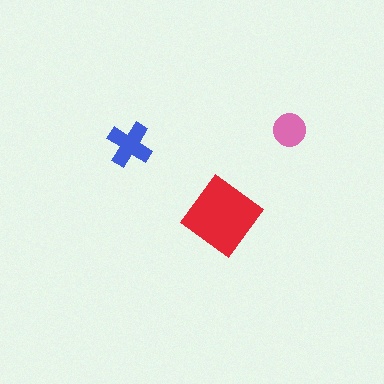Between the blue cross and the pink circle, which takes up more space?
The blue cross.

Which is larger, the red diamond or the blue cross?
The red diamond.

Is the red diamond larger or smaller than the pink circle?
Larger.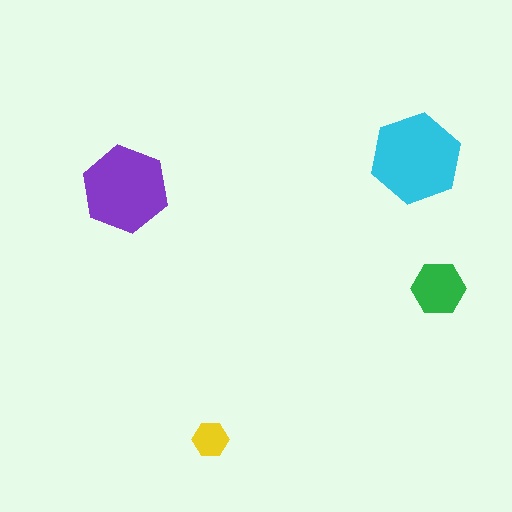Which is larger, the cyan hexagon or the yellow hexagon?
The cyan one.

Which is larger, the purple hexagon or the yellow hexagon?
The purple one.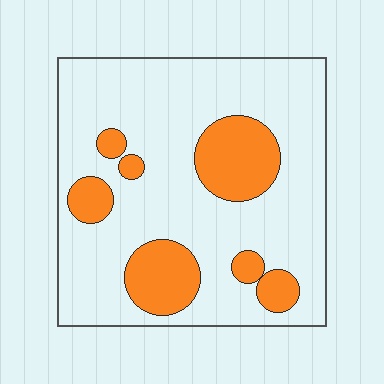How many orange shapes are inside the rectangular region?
7.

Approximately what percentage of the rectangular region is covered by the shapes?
Approximately 20%.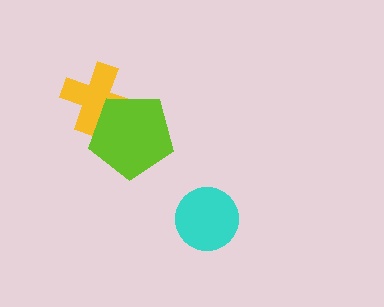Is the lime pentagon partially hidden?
No, no other shape covers it.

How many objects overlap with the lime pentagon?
1 object overlaps with the lime pentagon.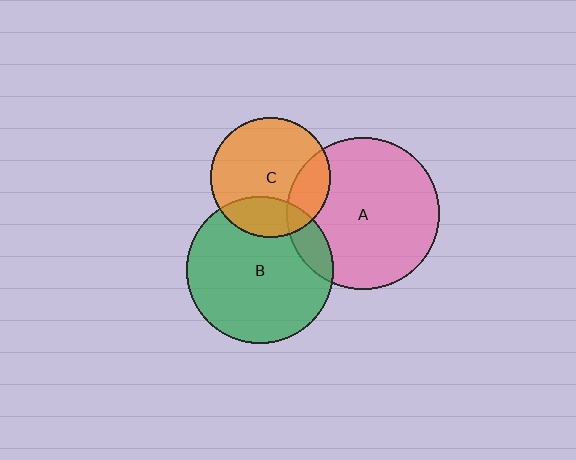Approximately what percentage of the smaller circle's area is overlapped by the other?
Approximately 10%.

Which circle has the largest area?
Circle A (pink).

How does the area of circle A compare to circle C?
Approximately 1.6 times.